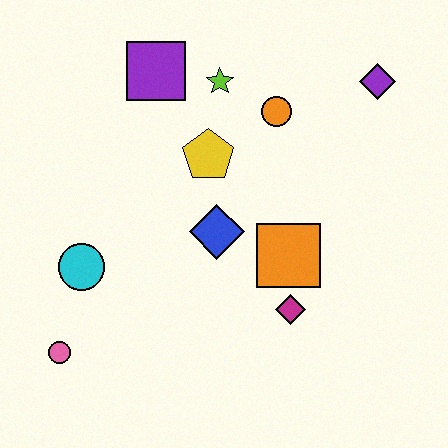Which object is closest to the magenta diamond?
The orange square is closest to the magenta diamond.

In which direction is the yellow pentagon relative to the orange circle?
The yellow pentagon is to the left of the orange circle.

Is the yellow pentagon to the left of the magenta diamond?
Yes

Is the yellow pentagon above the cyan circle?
Yes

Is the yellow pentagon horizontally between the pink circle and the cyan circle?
No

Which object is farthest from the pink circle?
The purple diamond is farthest from the pink circle.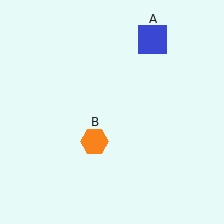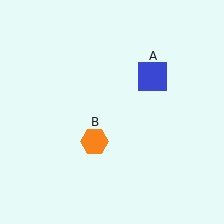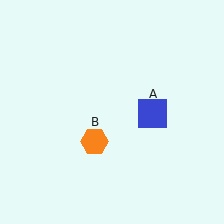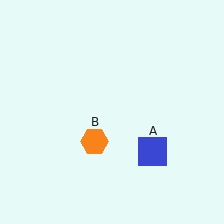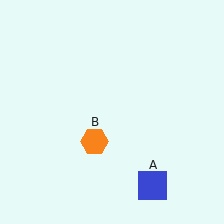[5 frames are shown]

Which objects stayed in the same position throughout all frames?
Orange hexagon (object B) remained stationary.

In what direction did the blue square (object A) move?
The blue square (object A) moved down.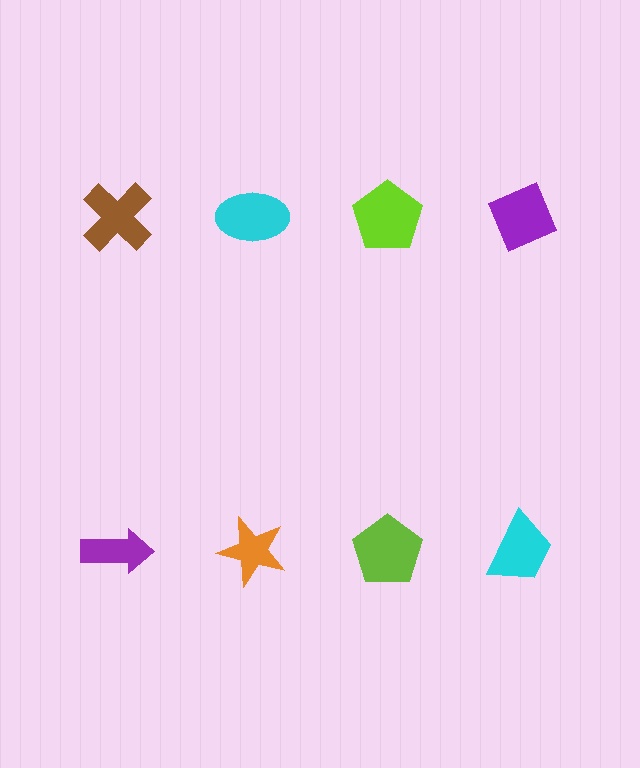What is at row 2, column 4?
A cyan trapezoid.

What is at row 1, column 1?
A brown cross.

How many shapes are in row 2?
4 shapes.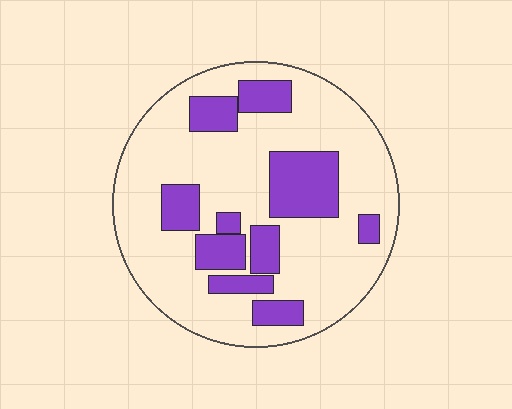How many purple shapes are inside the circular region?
10.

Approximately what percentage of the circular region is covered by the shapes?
Approximately 25%.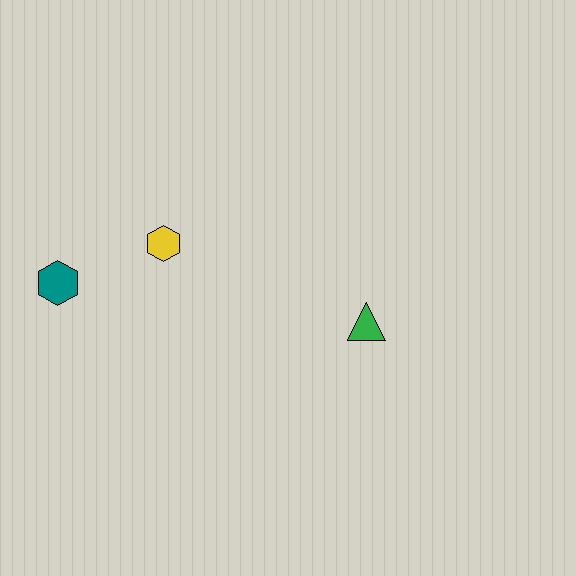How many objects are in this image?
There are 3 objects.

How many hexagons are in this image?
There are 2 hexagons.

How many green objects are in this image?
There is 1 green object.